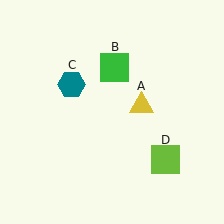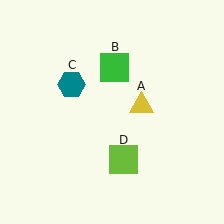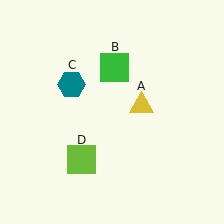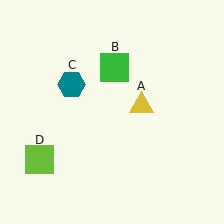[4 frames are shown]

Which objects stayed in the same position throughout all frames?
Yellow triangle (object A) and green square (object B) and teal hexagon (object C) remained stationary.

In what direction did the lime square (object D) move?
The lime square (object D) moved left.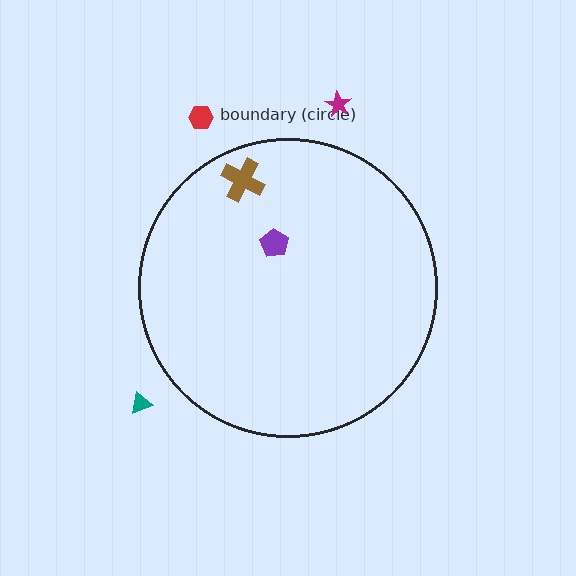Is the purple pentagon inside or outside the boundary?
Inside.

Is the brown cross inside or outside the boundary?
Inside.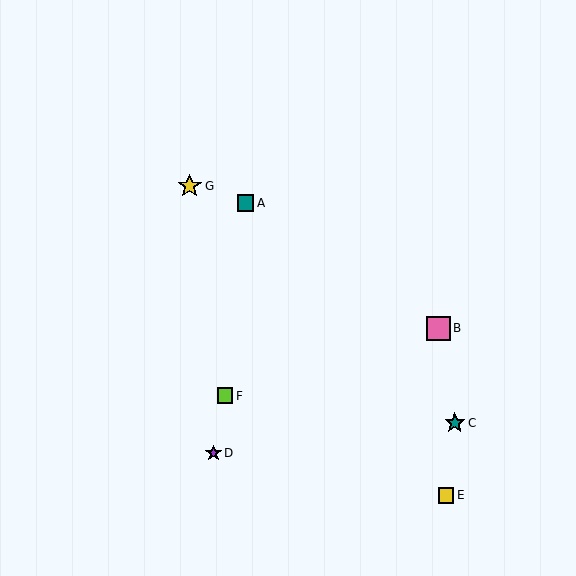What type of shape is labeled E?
Shape E is a yellow square.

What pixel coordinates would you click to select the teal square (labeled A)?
Click at (245, 203) to select the teal square A.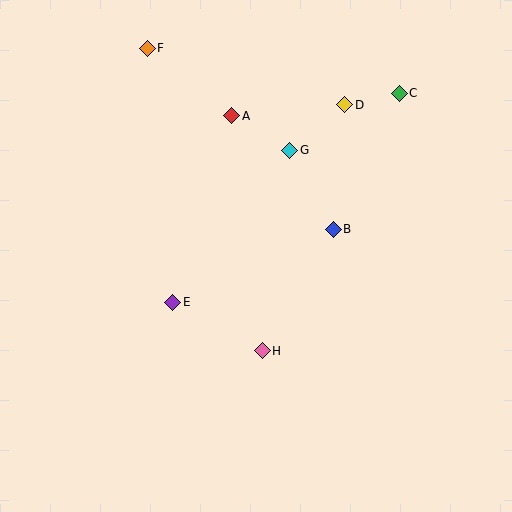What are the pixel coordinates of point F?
Point F is at (147, 48).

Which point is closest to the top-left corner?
Point F is closest to the top-left corner.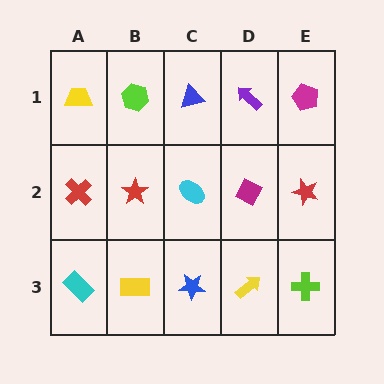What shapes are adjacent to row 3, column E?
A red star (row 2, column E), a yellow arrow (row 3, column D).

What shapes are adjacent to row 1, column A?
A red cross (row 2, column A), a lime hexagon (row 1, column B).